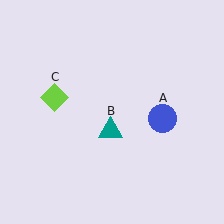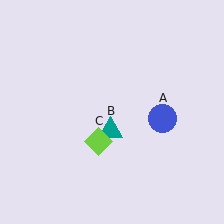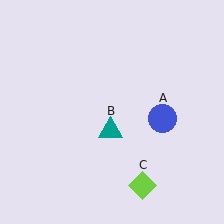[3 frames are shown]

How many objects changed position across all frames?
1 object changed position: lime diamond (object C).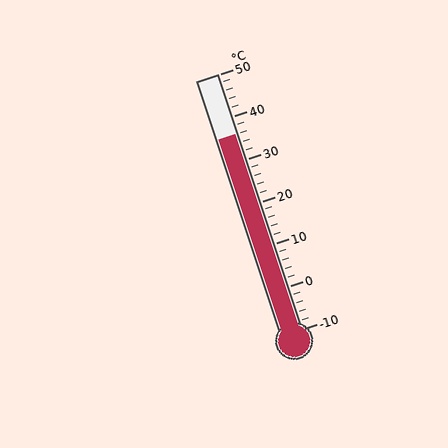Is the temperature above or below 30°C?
The temperature is above 30°C.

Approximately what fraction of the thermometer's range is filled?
The thermometer is filled to approximately 75% of its range.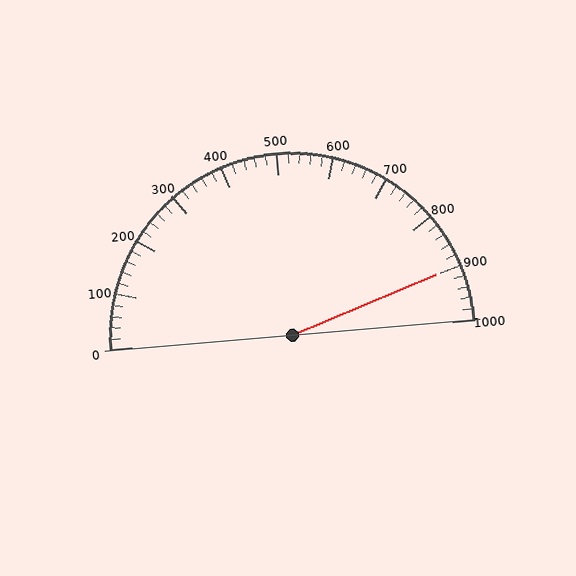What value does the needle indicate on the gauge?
The needle indicates approximately 900.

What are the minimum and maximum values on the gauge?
The gauge ranges from 0 to 1000.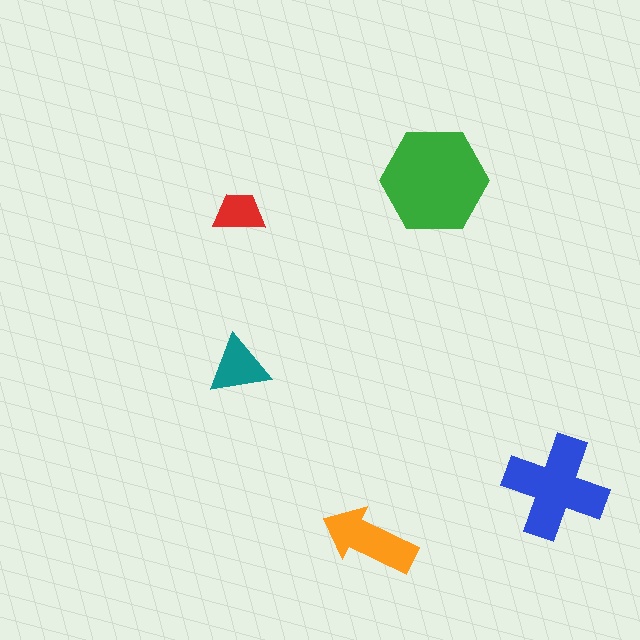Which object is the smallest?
The red trapezoid.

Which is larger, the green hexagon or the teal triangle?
The green hexagon.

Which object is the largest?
The green hexagon.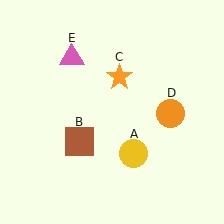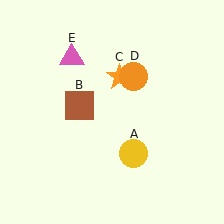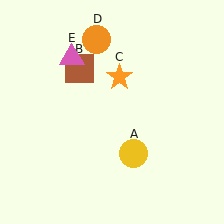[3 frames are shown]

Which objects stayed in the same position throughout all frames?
Yellow circle (object A) and orange star (object C) and pink triangle (object E) remained stationary.